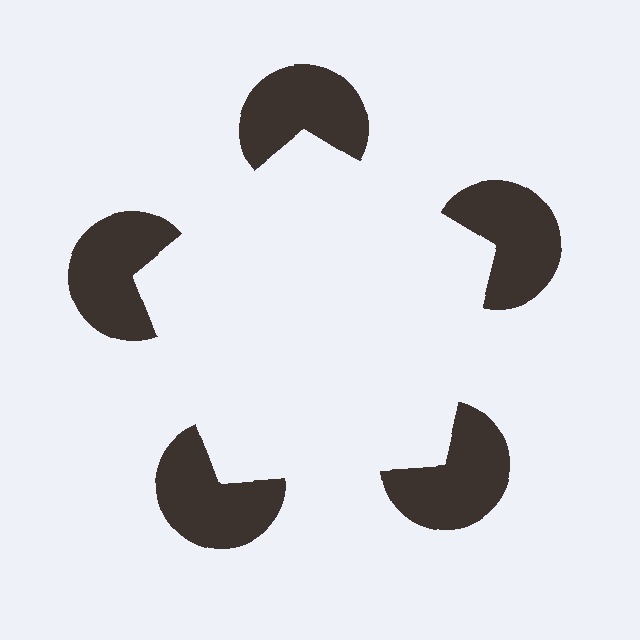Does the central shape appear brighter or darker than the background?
It typically appears slightly brighter than the background, even though no actual brightness change is drawn.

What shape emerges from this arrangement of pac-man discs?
An illusory pentagon — its edges are inferred from the aligned wedge cuts in the pac-man discs, not physically drawn.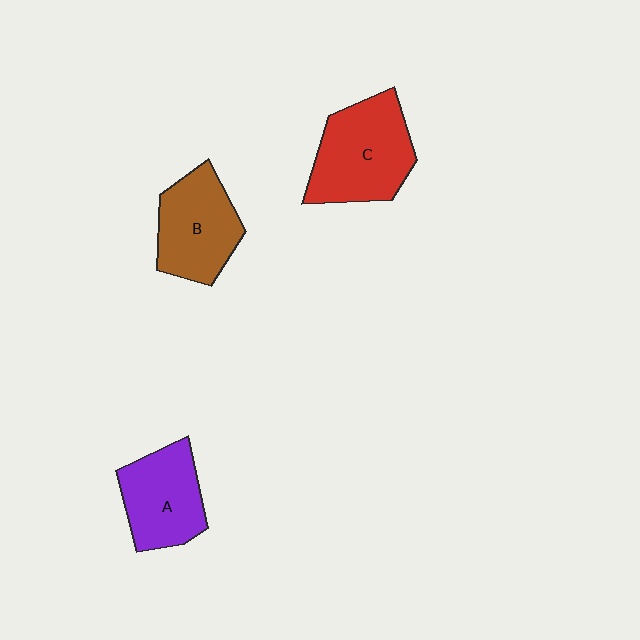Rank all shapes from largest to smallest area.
From largest to smallest: C (red), B (brown), A (purple).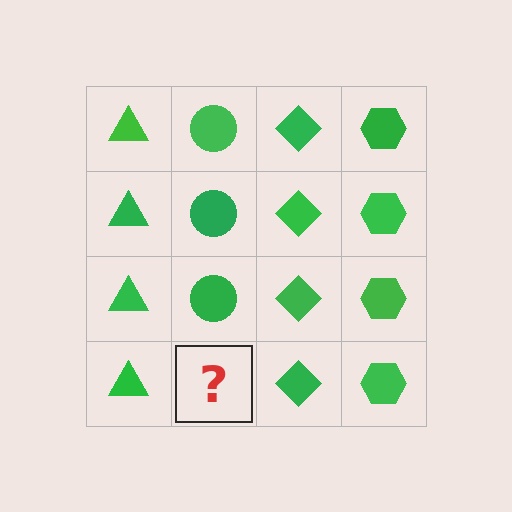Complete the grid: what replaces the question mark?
The question mark should be replaced with a green circle.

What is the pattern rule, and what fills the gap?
The rule is that each column has a consistent shape. The gap should be filled with a green circle.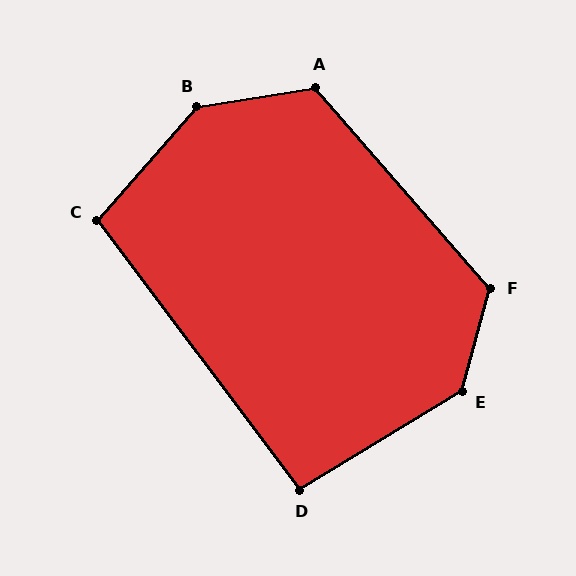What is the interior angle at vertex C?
Approximately 102 degrees (obtuse).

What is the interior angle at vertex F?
Approximately 124 degrees (obtuse).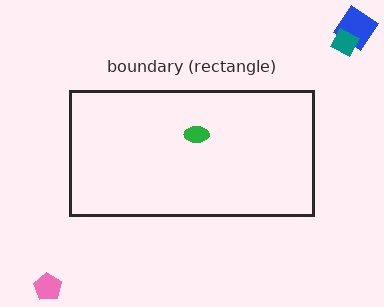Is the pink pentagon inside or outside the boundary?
Outside.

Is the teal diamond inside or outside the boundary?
Outside.